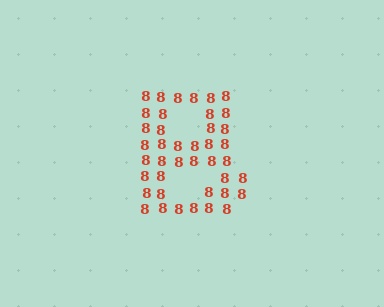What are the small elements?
The small elements are digit 8's.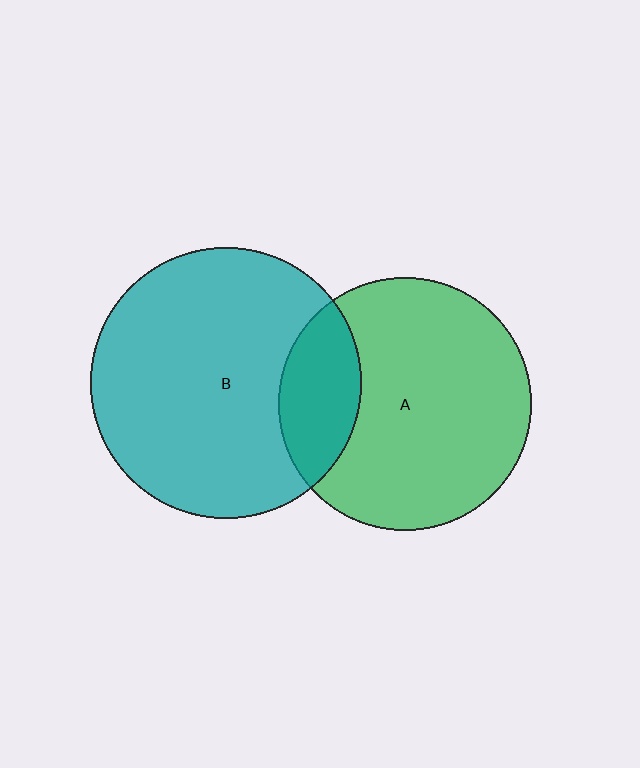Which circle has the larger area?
Circle B (teal).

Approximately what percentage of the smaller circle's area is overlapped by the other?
Approximately 20%.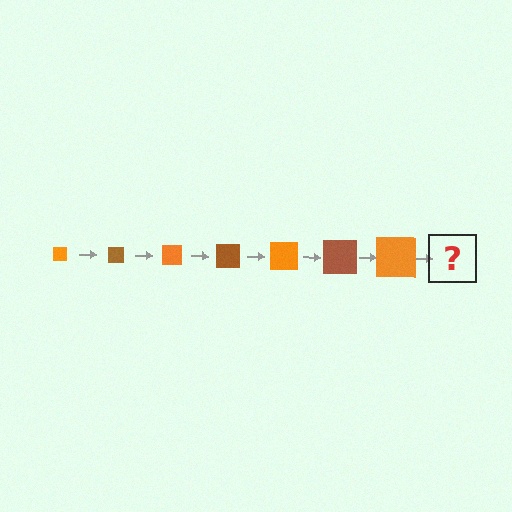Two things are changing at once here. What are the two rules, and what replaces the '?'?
The two rules are that the square grows larger each step and the color cycles through orange and brown. The '?' should be a brown square, larger than the previous one.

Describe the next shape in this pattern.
It should be a brown square, larger than the previous one.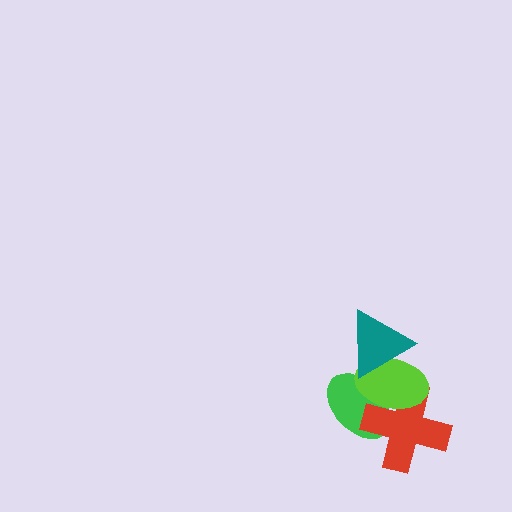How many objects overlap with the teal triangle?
2 objects overlap with the teal triangle.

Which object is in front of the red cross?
The lime ellipse is in front of the red cross.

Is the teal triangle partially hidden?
No, no other shape covers it.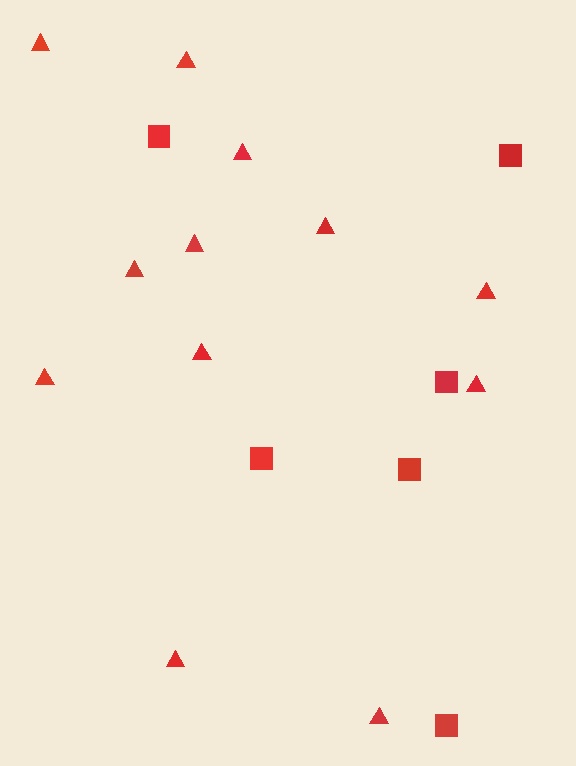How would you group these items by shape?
There are 2 groups: one group of squares (6) and one group of triangles (12).